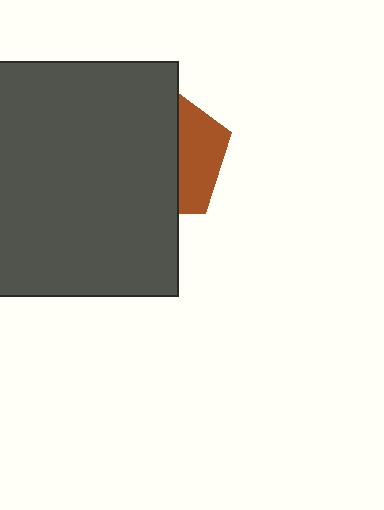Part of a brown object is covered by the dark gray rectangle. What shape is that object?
It is a pentagon.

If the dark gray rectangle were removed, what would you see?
You would see the complete brown pentagon.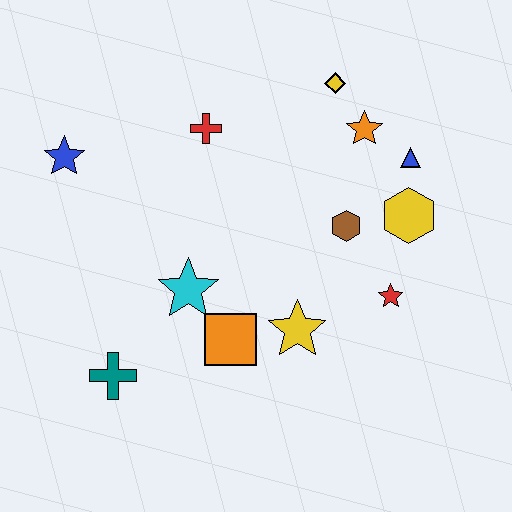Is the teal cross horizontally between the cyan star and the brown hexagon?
No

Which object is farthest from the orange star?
The teal cross is farthest from the orange star.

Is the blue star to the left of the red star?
Yes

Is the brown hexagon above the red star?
Yes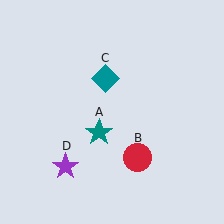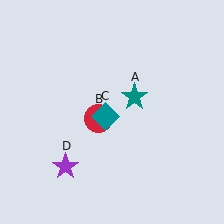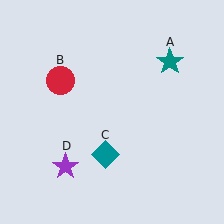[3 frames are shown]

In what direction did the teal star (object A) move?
The teal star (object A) moved up and to the right.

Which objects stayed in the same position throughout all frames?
Purple star (object D) remained stationary.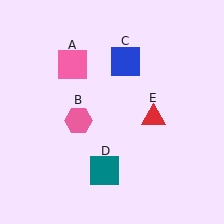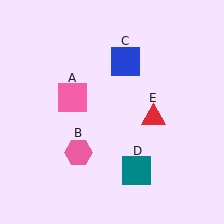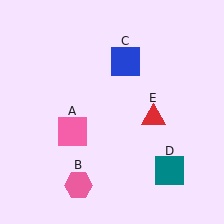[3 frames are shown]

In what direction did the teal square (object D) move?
The teal square (object D) moved right.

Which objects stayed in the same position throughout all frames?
Blue square (object C) and red triangle (object E) remained stationary.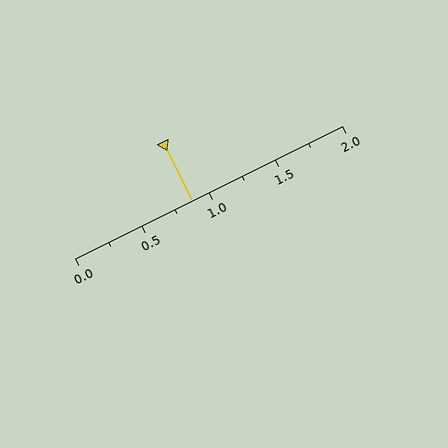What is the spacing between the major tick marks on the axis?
The major ticks are spaced 0.5 apart.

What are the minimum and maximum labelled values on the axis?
The axis runs from 0.0 to 2.0.